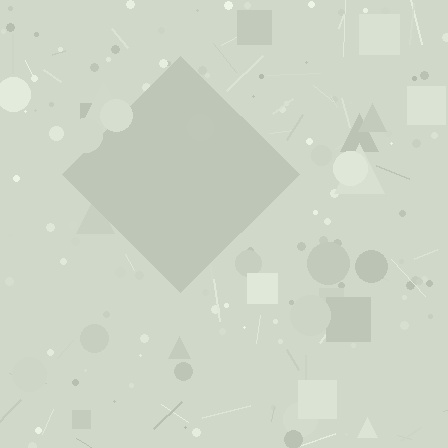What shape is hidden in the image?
A diamond is hidden in the image.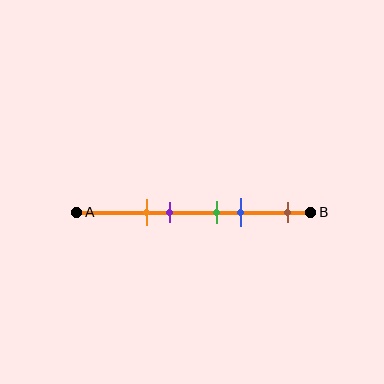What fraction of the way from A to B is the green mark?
The green mark is approximately 60% (0.6) of the way from A to B.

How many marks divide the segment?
There are 5 marks dividing the segment.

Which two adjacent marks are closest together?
The green and blue marks are the closest adjacent pair.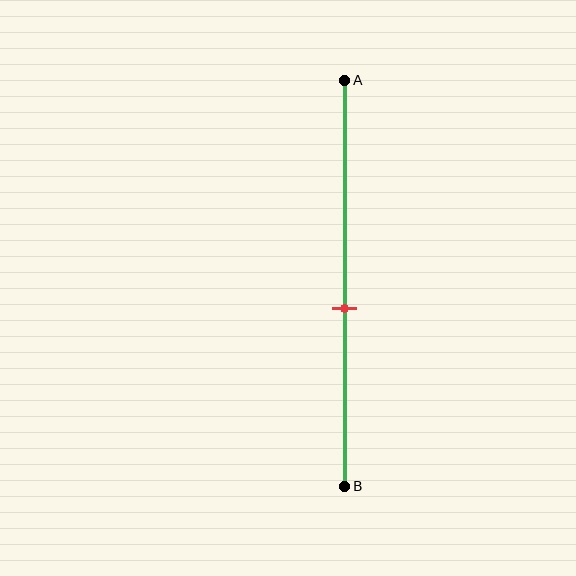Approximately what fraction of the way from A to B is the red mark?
The red mark is approximately 55% of the way from A to B.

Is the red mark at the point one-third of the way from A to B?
No, the mark is at about 55% from A, not at the 33% one-third point.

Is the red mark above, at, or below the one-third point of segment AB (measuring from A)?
The red mark is below the one-third point of segment AB.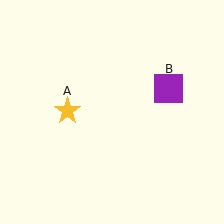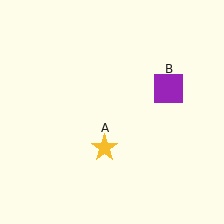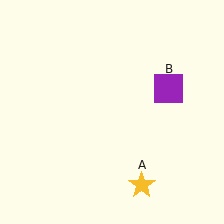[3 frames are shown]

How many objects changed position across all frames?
1 object changed position: yellow star (object A).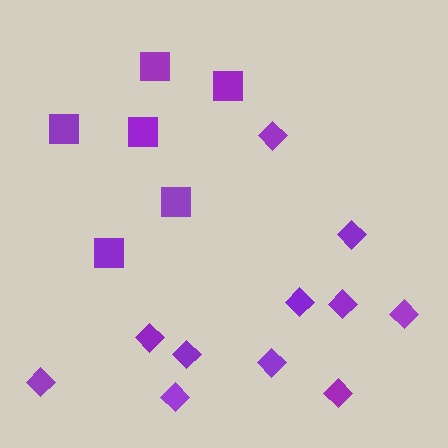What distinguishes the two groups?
There are 2 groups: one group of squares (6) and one group of diamonds (11).